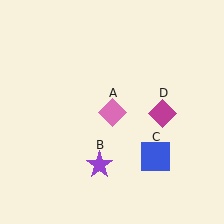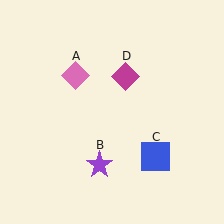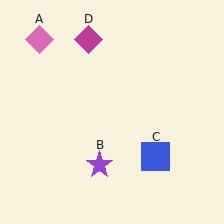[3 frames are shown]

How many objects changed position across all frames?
2 objects changed position: pink diamond (object A), magenta diamond (object D).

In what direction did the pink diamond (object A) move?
The pink diamond (object A) moved up and to the left.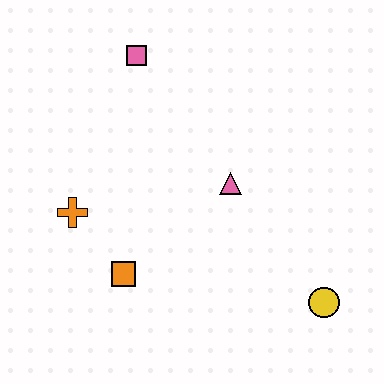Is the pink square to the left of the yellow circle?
Yes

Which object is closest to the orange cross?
The orange square is closest to the orange cross.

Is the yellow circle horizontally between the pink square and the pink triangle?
No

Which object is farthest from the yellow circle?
The pink square is farthest from the yellow circle.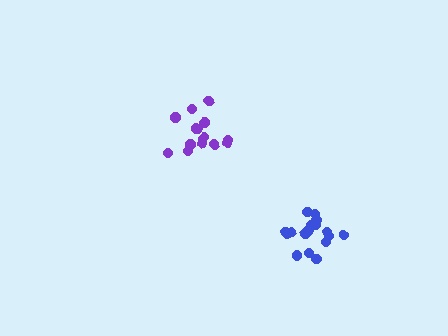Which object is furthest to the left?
The purple cluster is leftmost.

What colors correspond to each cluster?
The clusters are colored: blue, purple.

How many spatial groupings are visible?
There are 2 spatial groupings.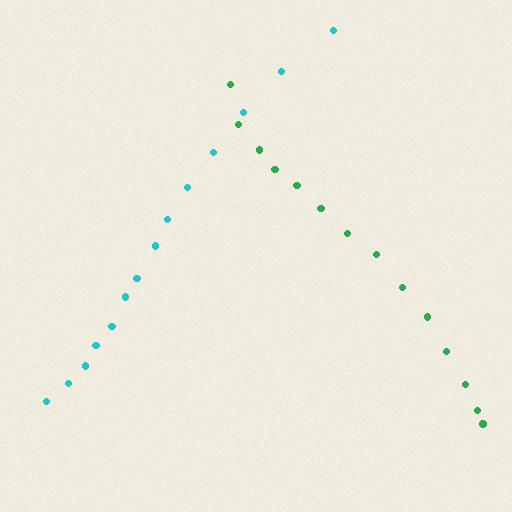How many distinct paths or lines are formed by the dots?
There are 2 distinct paths.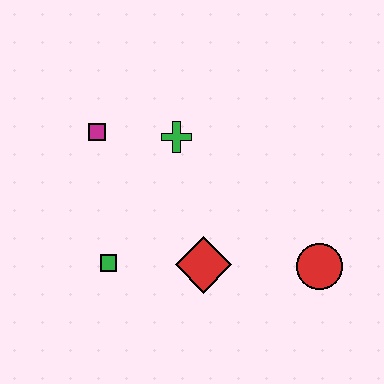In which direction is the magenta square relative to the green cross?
The magenta square is to the left of the green cross.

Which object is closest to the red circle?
The red diamond is closest to the red circle.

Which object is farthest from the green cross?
The red circle is farthest from the green cross.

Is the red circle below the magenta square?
Yes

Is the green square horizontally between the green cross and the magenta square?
Yes